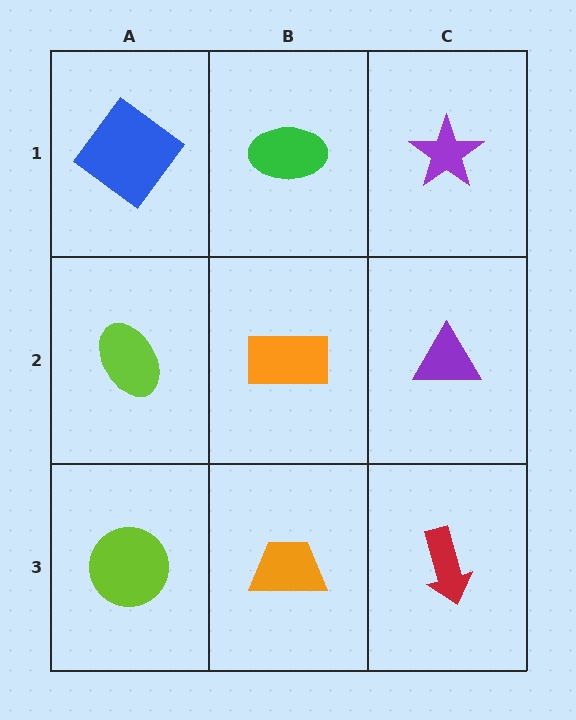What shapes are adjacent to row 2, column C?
A purple star (row 1, column C), a red arrow (row 3, column C), an orange rectangle (row 2, column B).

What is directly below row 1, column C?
A purple triangle.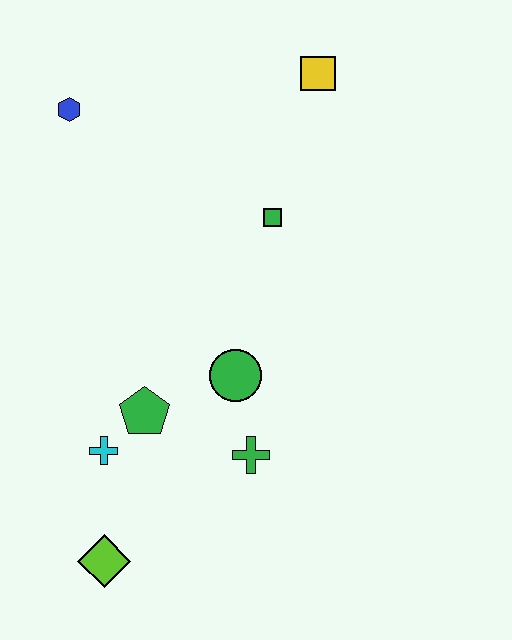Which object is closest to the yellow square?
The green square is closest to the yellow square.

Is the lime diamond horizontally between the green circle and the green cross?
No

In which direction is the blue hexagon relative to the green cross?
The blue hexagon is above the green cross.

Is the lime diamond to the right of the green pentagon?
No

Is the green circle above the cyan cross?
Yes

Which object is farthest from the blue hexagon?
The lime diamond is farthest from the blue hexagon.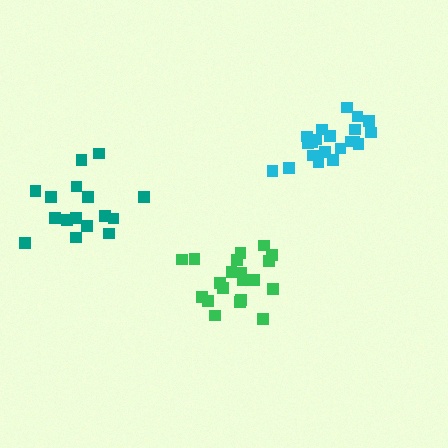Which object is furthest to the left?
The teal cluster is leftmost.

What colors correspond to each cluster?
The clusters are colored: green, cyan, teal.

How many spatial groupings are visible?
There are 3 spatial groupings.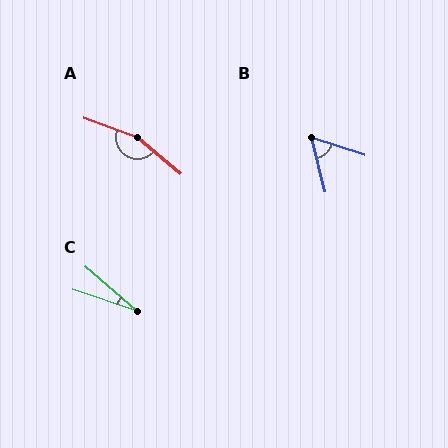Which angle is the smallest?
C, at approximately 23 degrees.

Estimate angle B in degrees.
Approximately 58 degrees.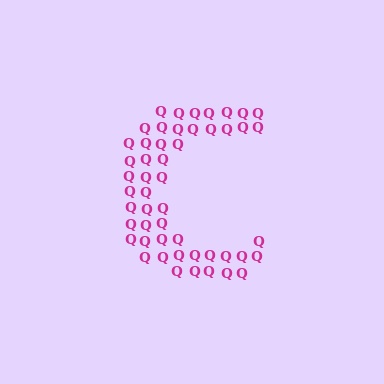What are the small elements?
The small elements are letter Q's.